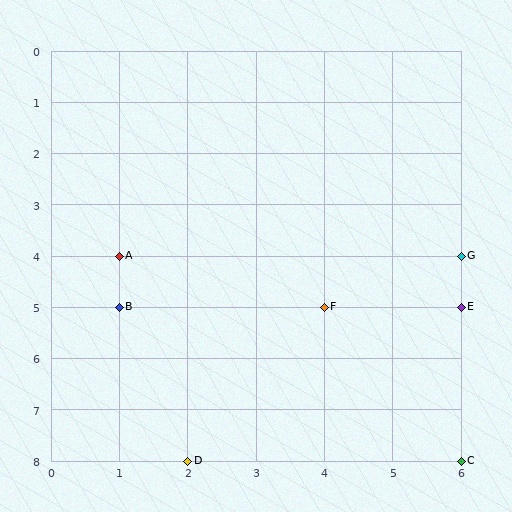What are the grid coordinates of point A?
Point A is at grid coordinates (1, 4).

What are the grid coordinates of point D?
Point D is at grid coordinates (2, 8).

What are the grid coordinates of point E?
Point E is at grid coordinates (6, 5).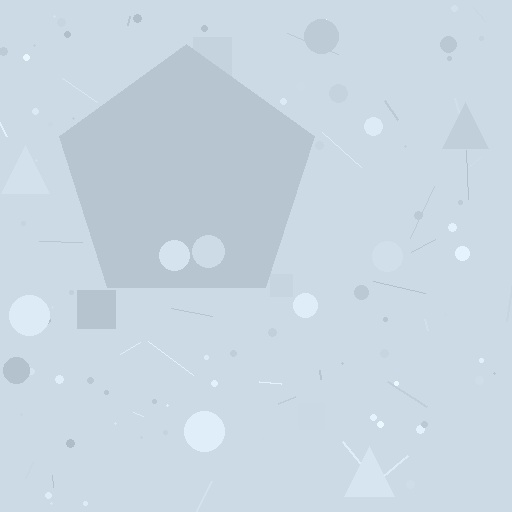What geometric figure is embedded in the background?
A pentagon is embedded in the background.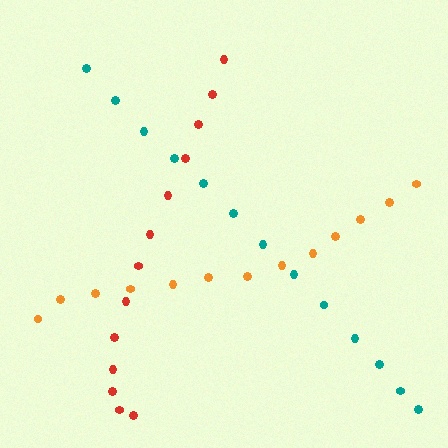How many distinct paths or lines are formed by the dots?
There are 3 distinct paths.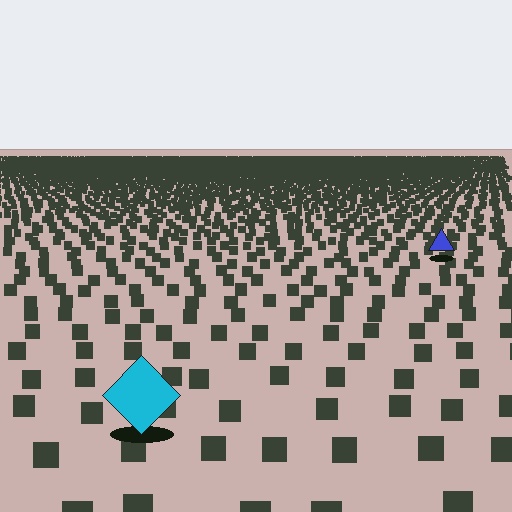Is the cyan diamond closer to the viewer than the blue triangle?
Yes. The cyan diamond is closer — you can tell from the texture gradient: the ground texture is coarser near it.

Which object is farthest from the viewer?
The blue triangle is farthest from the viewer. It appears smaller and the ground texture around it is denser.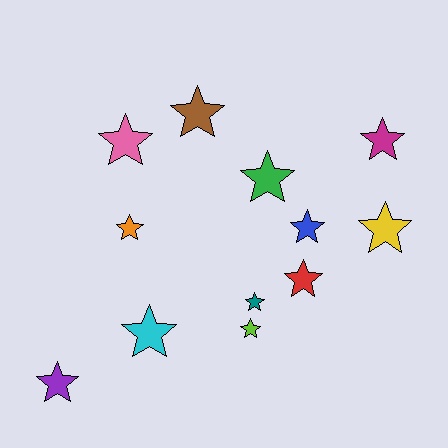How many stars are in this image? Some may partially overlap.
There are 12 stars.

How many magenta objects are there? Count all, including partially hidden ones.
There is 1 magenta object.